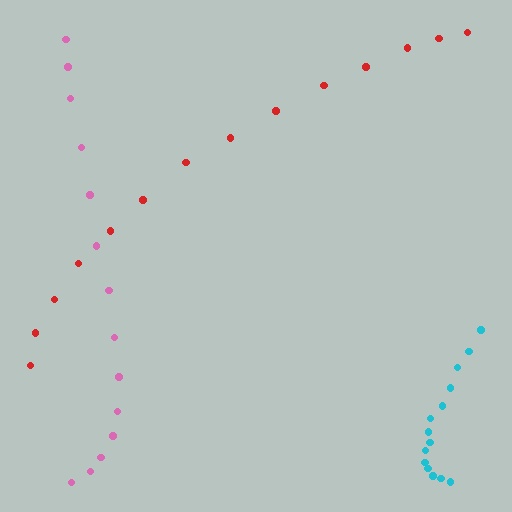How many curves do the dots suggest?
There are 3 distinct paths.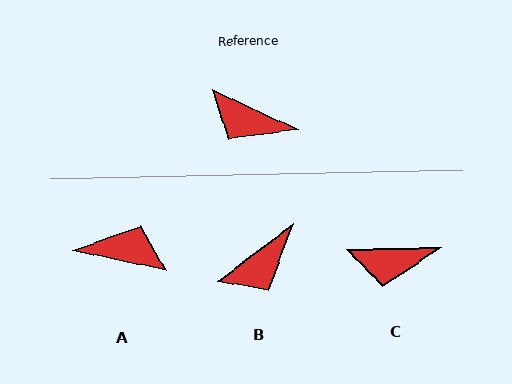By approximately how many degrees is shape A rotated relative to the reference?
Approximately 167 degrees clockwise.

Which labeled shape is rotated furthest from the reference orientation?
A, about 167 degrees away.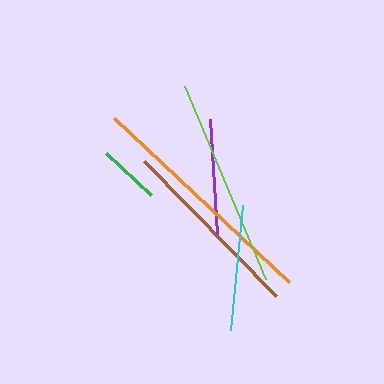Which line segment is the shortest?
The green line is the shortest at approximately 61 pixels.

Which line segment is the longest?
The orange line is the longest at approximately 240 pixels.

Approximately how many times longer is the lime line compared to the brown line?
The lime line is approximately 1.1 times the length of the brown line.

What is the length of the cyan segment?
The cyan segment is approximately 125 pixels long.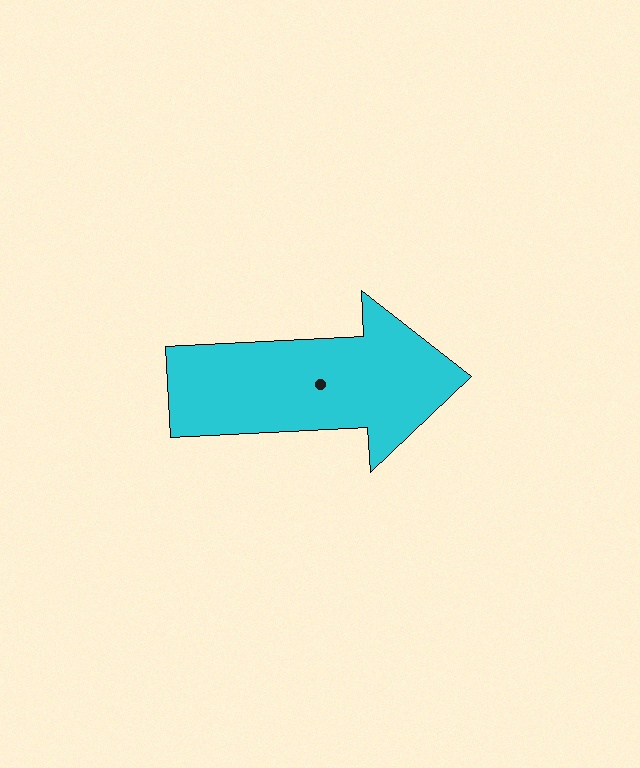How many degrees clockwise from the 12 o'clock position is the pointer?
Approximately 87 degrees.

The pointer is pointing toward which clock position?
Roughly 3 o'clock.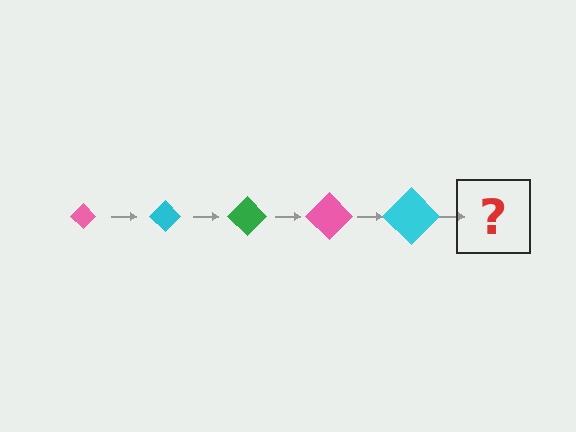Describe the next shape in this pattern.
It should be a green diamond, larger than the previous one.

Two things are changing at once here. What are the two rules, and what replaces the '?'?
The two rules are that the diamond grows larger each step and the color cycles through pink, cyan, and green. The '?' should be a green diamond, larger than the previous one.